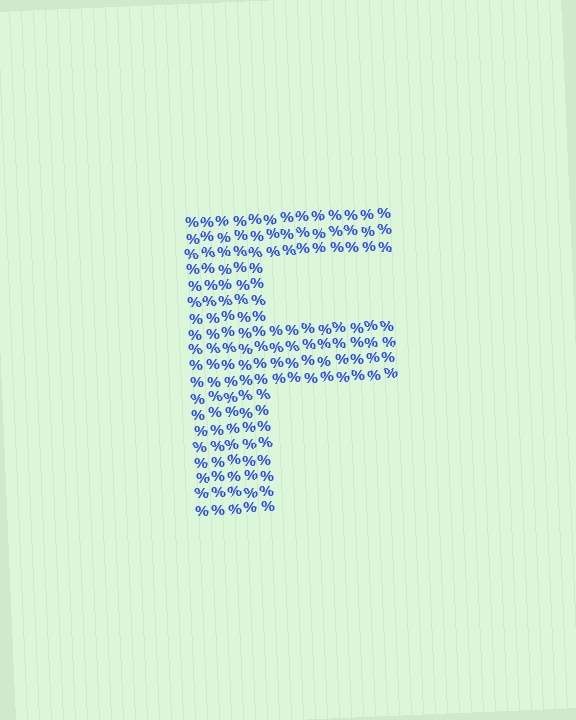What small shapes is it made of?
It is made of small percent signs.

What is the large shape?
The large shape is the letter F.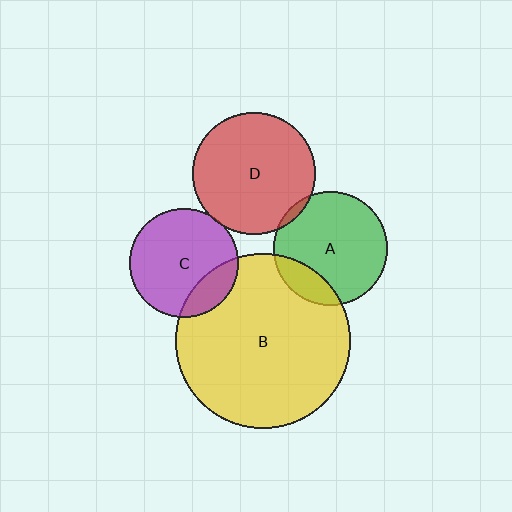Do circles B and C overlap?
Yes.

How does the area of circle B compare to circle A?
Approximately 2.3 times.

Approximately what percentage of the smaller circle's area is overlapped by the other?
Approximately 20%.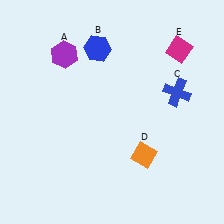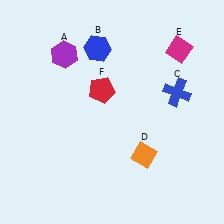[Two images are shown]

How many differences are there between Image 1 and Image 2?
There is 1 difference between the two images.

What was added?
A red pentagon (F) was added in Image 2.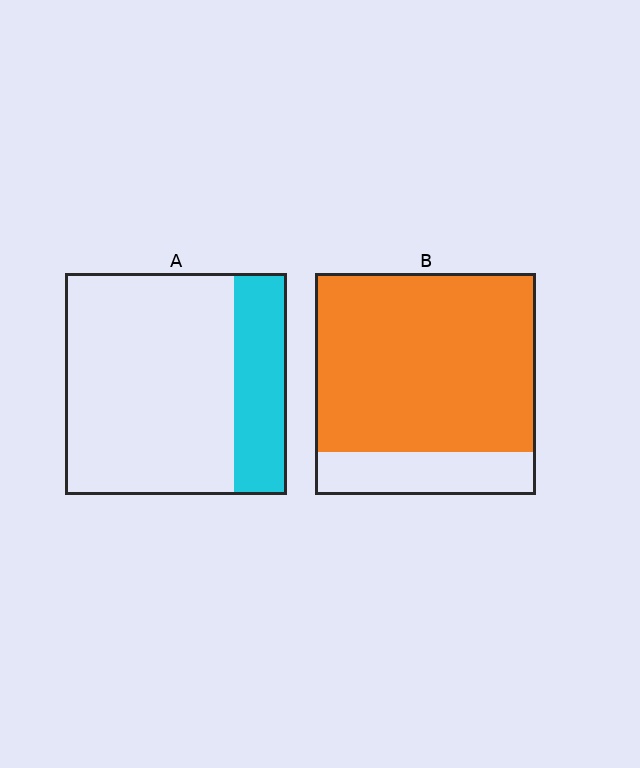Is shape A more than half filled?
No.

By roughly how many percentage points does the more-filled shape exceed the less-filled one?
By roughly 55 percentage points (B over A).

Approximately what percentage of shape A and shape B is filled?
A is approximately 25% and B is approximately 80%.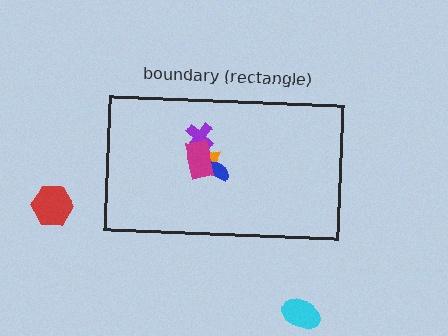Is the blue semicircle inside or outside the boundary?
Inside.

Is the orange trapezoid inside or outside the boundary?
Inside.